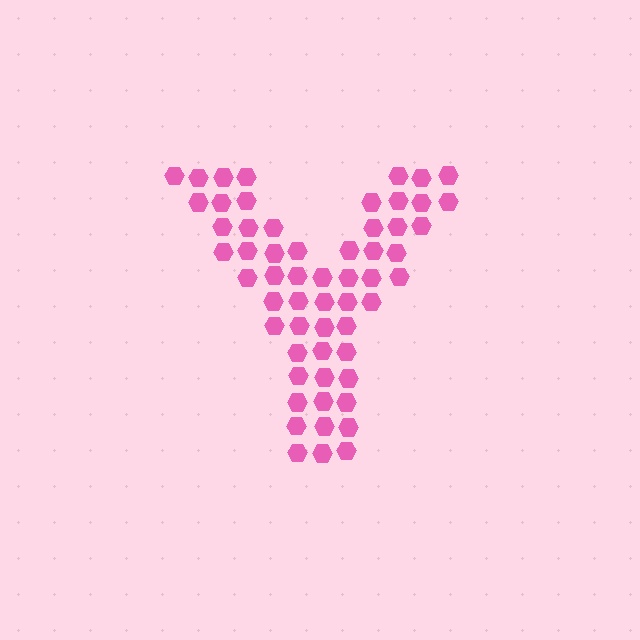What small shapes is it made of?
It is made of small hexagons.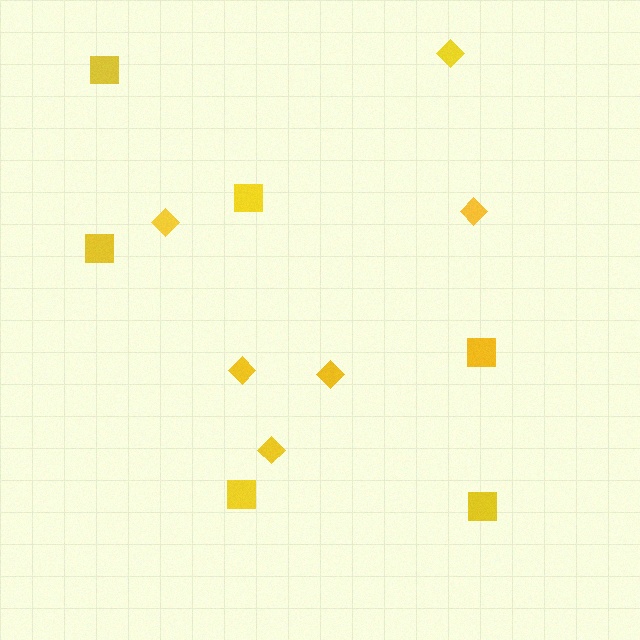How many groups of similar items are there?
There are 2 groups: one group of diamonds (6) and one group of squares (6).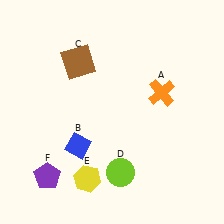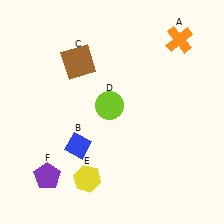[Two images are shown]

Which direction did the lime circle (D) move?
The lime circle (D) moved up.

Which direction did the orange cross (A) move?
The orange cross (A) moved up.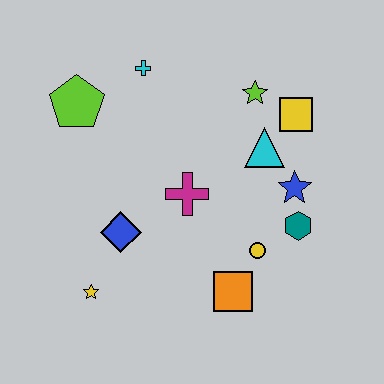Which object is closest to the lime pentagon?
The cyan cross is closest to the lime pentagon.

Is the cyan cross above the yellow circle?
Yes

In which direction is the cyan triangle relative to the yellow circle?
The cyan triangle is above the yellow circle.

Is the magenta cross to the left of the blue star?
Yes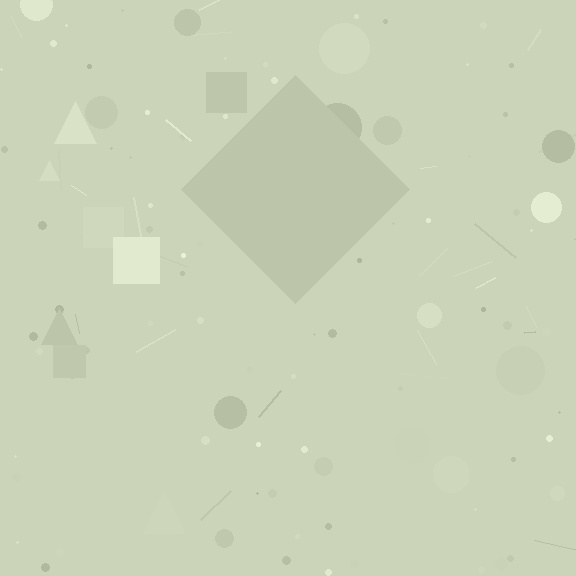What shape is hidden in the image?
A diamond is hidden in the image.